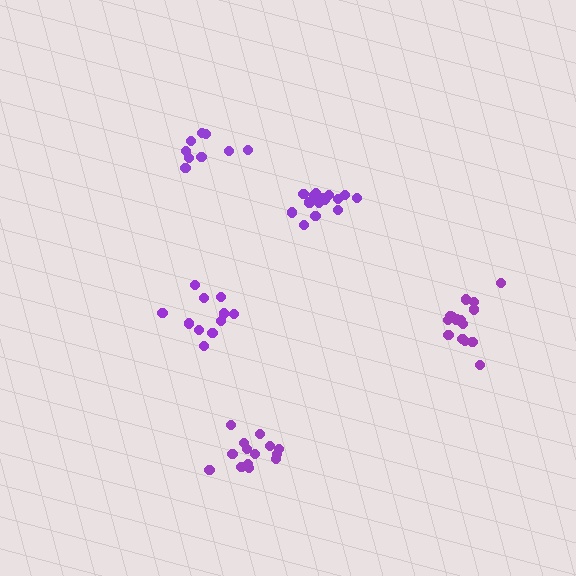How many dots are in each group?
Group 1: 14 dots, Group 2: 11 dots, Group 3: 15 dots, Group 4: 9 dots, Group 5: 15 dots (64 total).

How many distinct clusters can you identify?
There are 5 distinct clusters.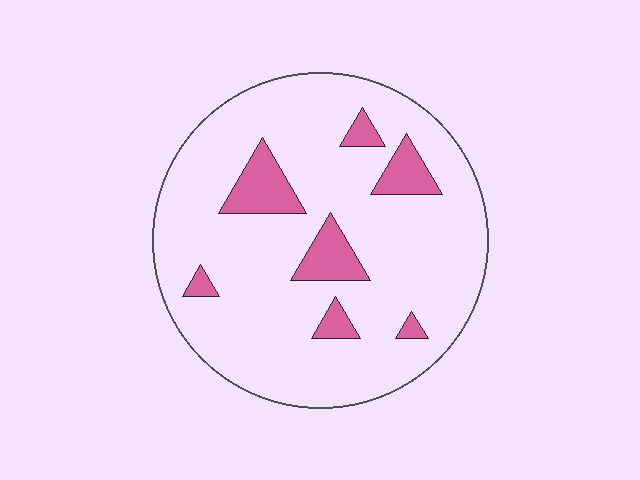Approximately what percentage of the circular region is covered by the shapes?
Approximately 15%.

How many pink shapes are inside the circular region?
7.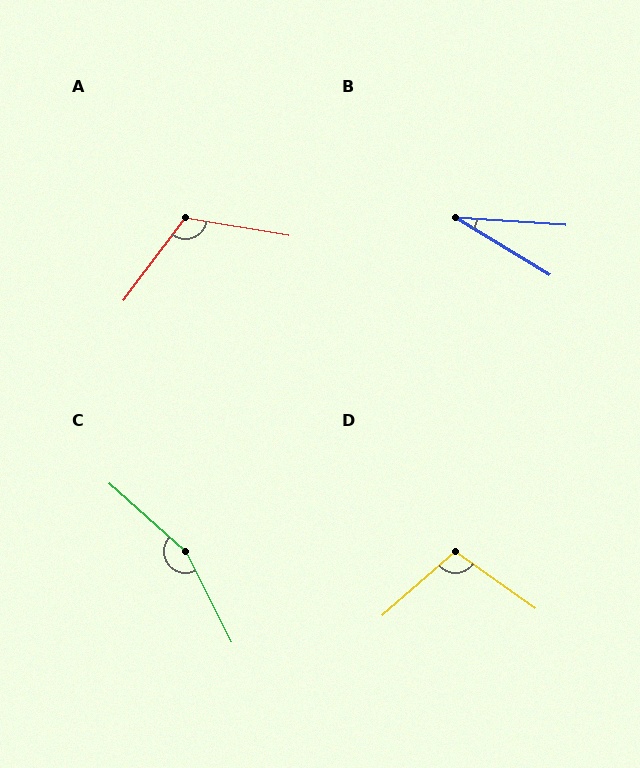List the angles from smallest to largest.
B (28°), D (103°), A (117°), C (158°).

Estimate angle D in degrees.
Approximately 103 degrees.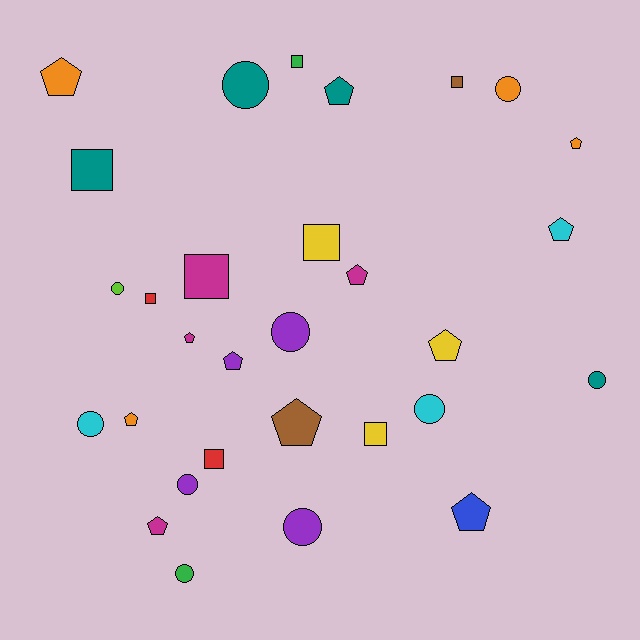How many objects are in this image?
There are 30 objects.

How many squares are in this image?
There are 8 squares.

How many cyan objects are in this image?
There are 3 cyan objects.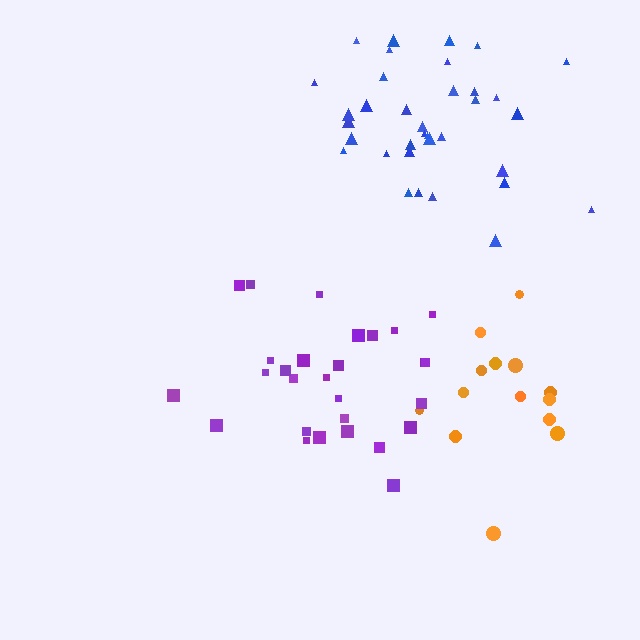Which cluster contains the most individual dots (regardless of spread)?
Blue (35).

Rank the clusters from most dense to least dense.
blue, purple, orange.